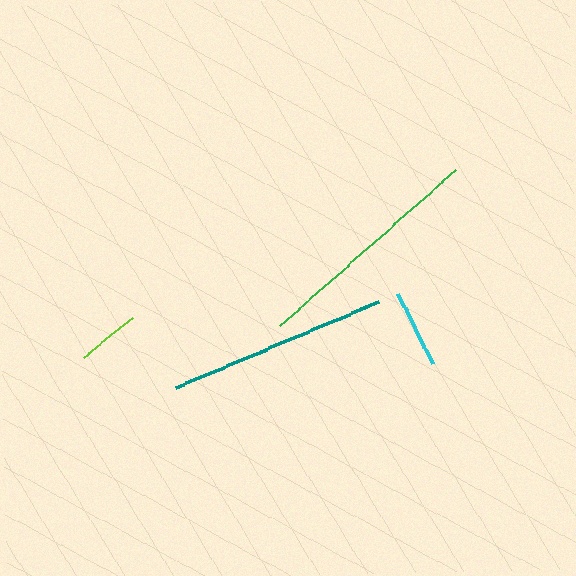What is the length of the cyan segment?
The cyan segment is approximately 78 pixels long.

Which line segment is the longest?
The green line is the longest at approximately 236 pixels.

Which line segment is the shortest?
The lime line is the shortest at approximately 63 pixels.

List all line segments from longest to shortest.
From longest to shortest: green, teal, cyan, lime.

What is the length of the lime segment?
The lime segment is approximately 63 pixels long.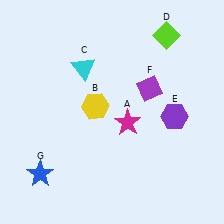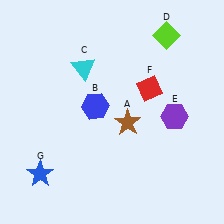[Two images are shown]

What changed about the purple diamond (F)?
In Image 1, F is purple. In Image 2, it changed to red.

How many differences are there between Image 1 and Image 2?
There are 3 differences between the two images.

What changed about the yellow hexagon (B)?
In Image 1, B is yellow. In Image 2, it changed to blue.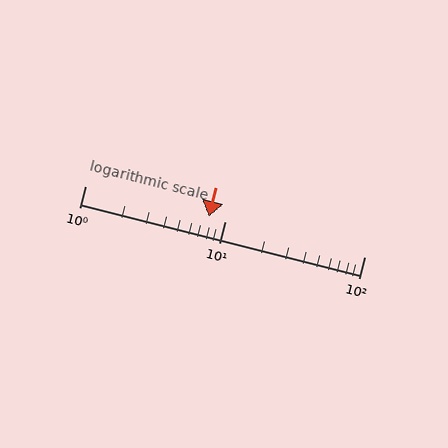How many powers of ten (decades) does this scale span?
The scale spans 2 decades, from 1 to 100.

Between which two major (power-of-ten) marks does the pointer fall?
The pointer is between 1 and 10.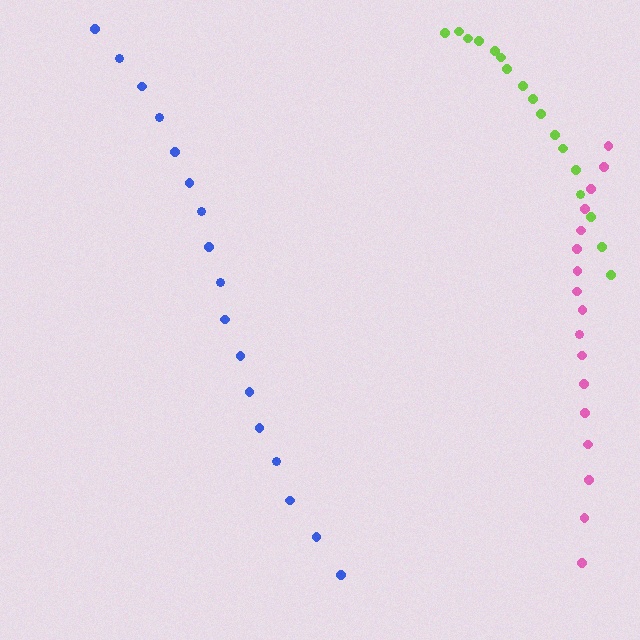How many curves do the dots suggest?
There are 3 distinct paths.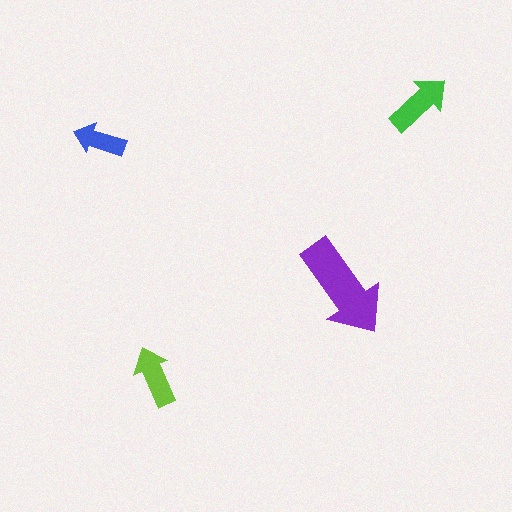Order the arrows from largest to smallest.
the purple one, the green one, the lime one, the blue one.